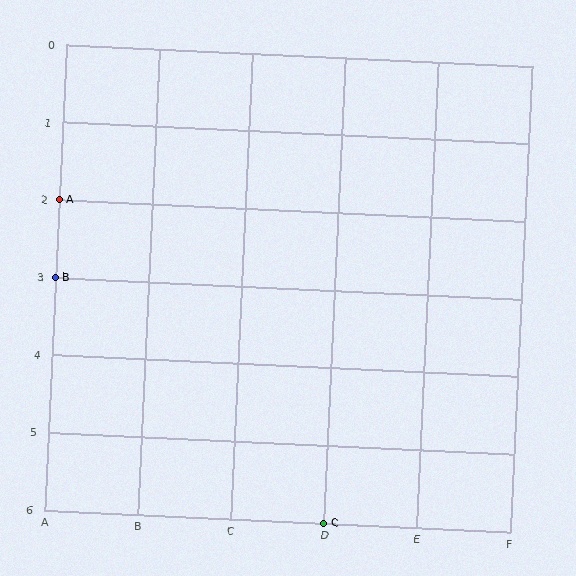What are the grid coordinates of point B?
Point B is at grid coordinates (A, 3).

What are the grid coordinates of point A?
Point A is at grid coordinates (A, 2).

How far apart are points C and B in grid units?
Points C and B are 3 columns and 3 rows apart (about 4.2 grid units diagonally).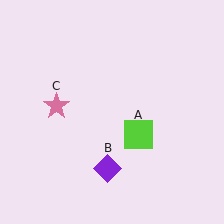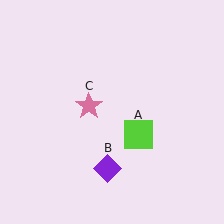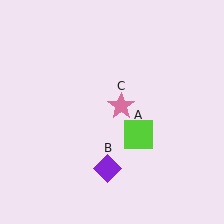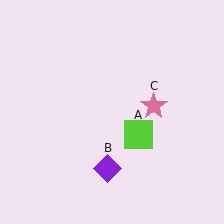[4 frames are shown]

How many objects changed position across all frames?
1 object changed position: pink star (object C).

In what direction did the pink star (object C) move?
The pink star (object C) moved right.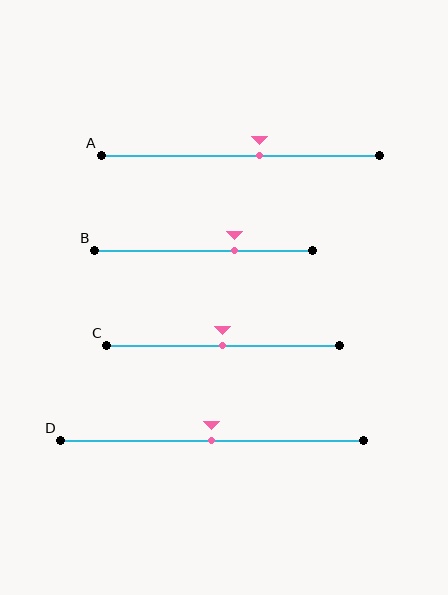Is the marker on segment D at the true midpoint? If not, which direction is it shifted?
Yes, the marker on segment D is at the true midpoint.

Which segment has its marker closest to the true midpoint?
Segment C has its marker closest to the true midpoint.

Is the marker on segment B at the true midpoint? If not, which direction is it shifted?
No, the marker on segment B is shifted to the right by about 14% of the segment length.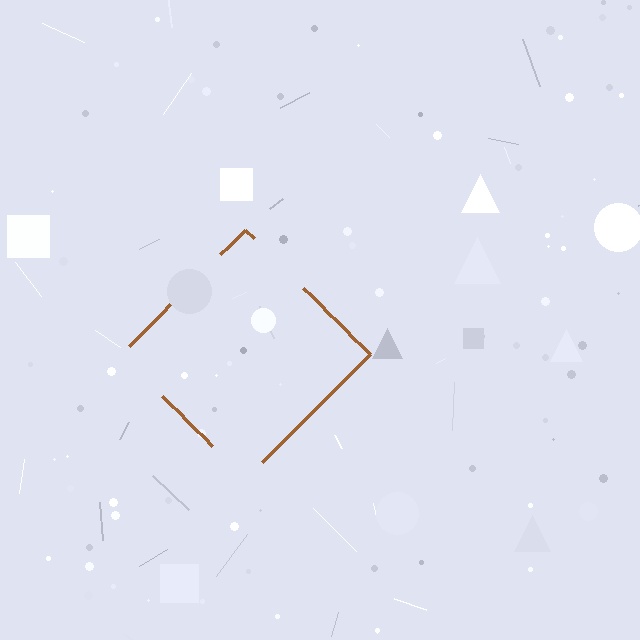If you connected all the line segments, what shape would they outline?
They would outline a diamond.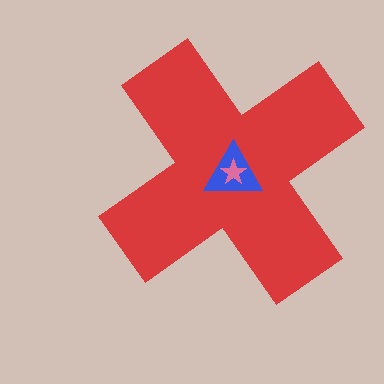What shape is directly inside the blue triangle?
The pink star.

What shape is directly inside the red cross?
The blue triangle.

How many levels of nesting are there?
3.